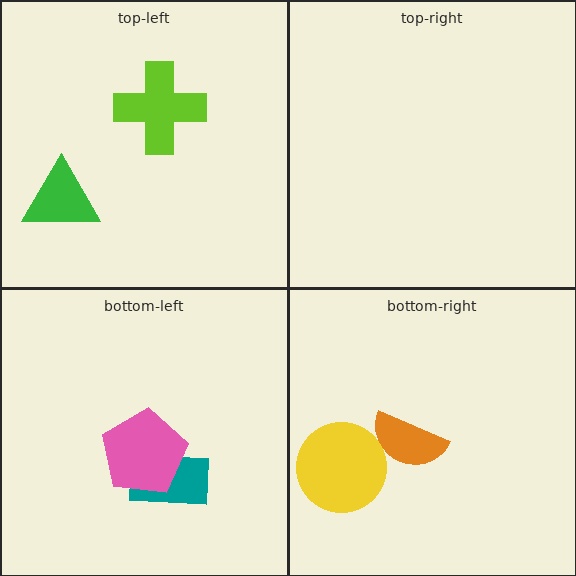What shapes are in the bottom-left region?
The teal rectangle, the pink pentagon.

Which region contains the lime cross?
The top-left region.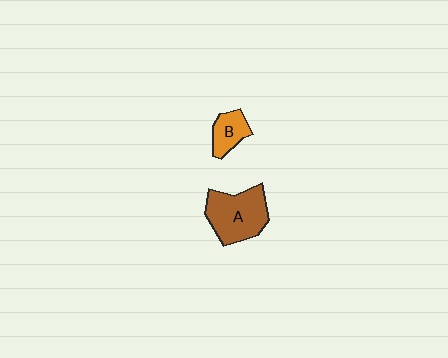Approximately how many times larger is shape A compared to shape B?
Approximately 2.2 times.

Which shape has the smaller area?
Shape B (orange).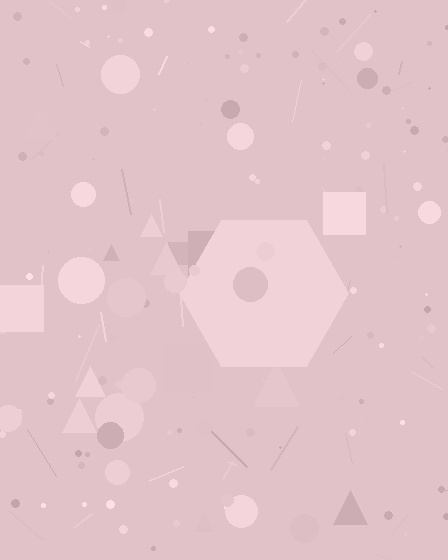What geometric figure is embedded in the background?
A hexagon is embedded in the background.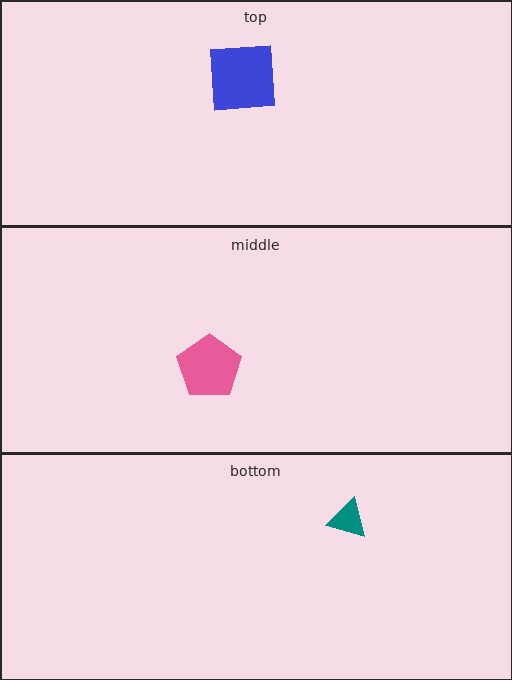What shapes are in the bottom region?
The teal triangle.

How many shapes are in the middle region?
1.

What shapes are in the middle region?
The pink pentagon.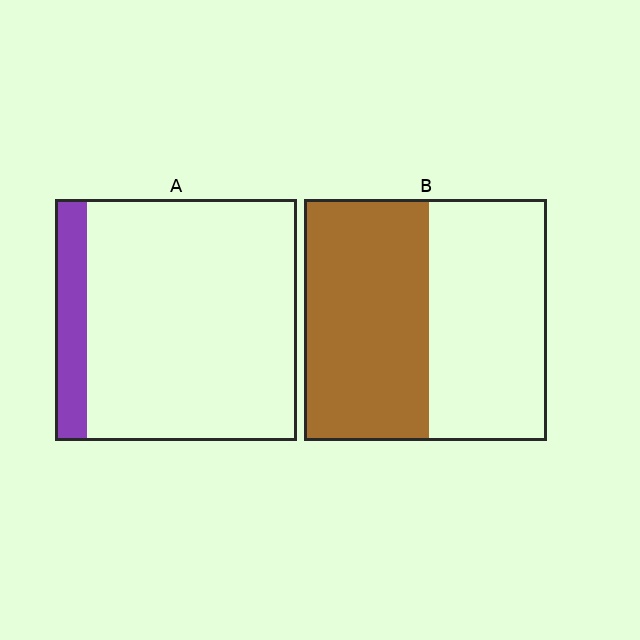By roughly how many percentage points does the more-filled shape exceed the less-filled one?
By roughly 40 percentage points (B over A).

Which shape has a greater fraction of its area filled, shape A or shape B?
Shape B.